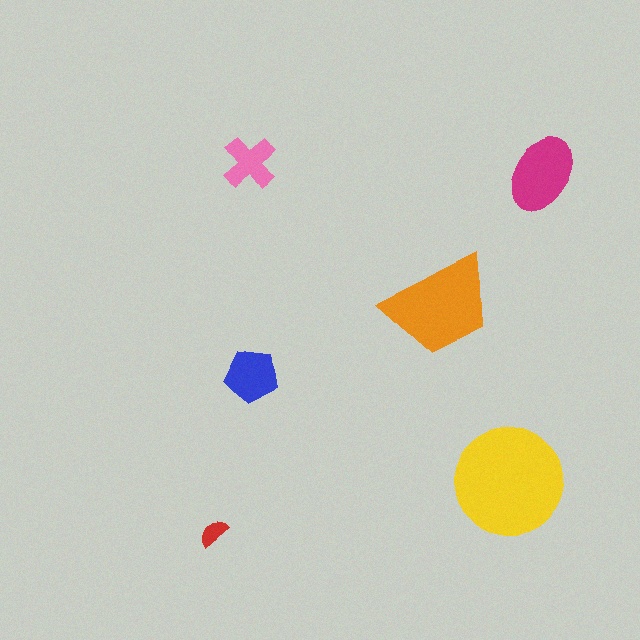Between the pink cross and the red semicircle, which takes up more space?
The pink cross.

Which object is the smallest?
The red semicircle.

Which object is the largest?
The yellow circle.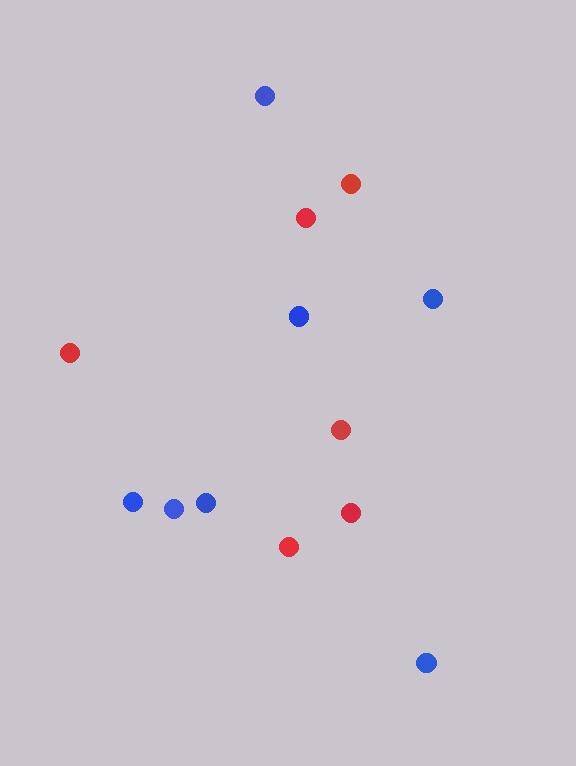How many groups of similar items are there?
There are 2 groups: one group of blue circles (7) and one group of red circles (6).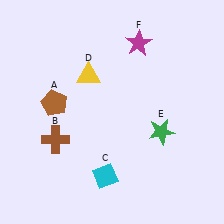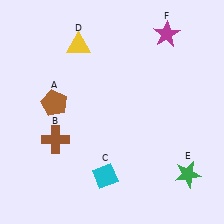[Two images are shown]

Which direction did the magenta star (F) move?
The magenta star (F) moved right.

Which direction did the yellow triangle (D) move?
The yellow triangle (D) moved up.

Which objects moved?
The objects that moved are: the yellow triangle (D), the green star (E), the magenta star (F).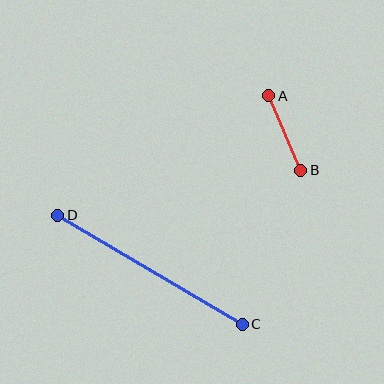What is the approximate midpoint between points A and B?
The midpoint is at approximately (285, 133) pixels.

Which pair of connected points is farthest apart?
Points C and D are farthest apart.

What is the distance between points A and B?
The distance is approximately 81 pixels.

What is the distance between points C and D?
The distance is approximately 214 pixels.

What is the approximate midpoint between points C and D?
The midpoint is at approximately (150, 270) pixels.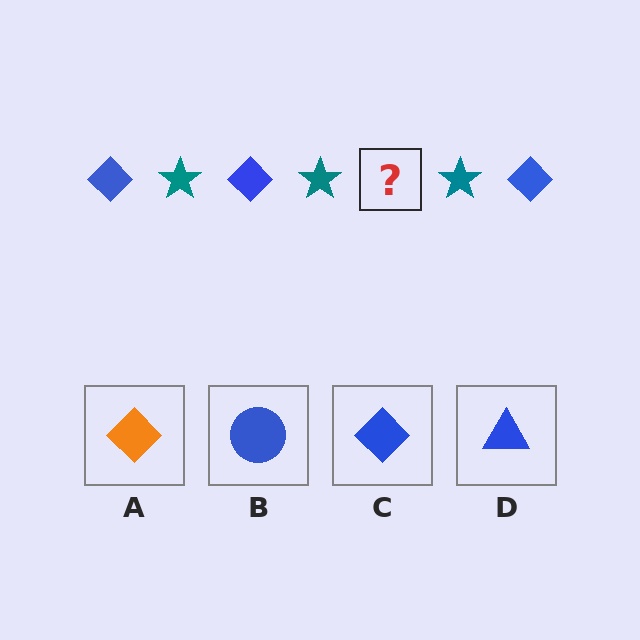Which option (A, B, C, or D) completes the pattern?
C.